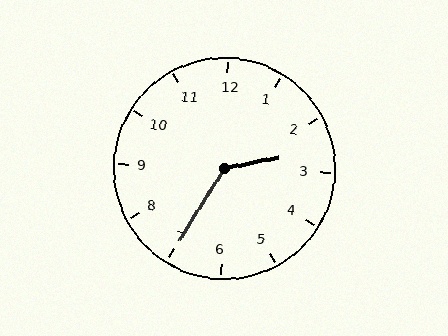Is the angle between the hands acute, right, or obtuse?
It is obtuse.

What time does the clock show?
2:35.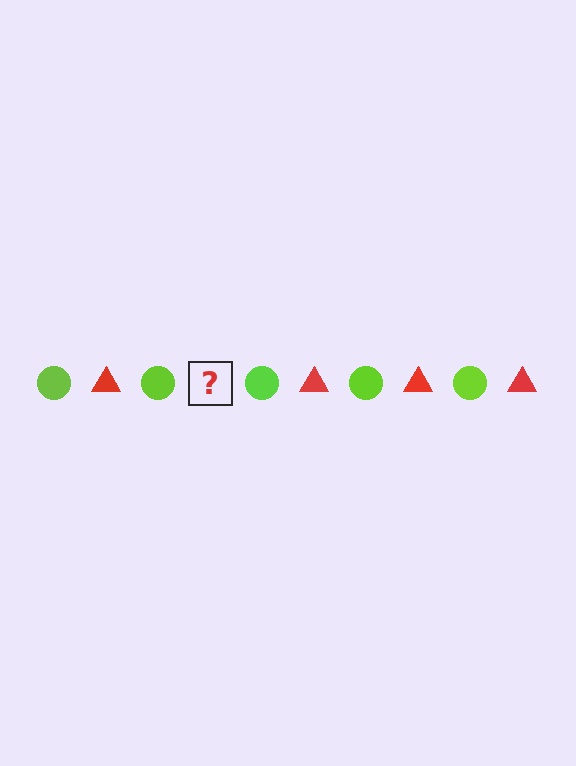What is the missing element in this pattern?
The missing element is a red triangle.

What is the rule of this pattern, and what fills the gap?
The rule is that the pattern alternates between lime circle and red triangle. The gap should be filled with a red triangle.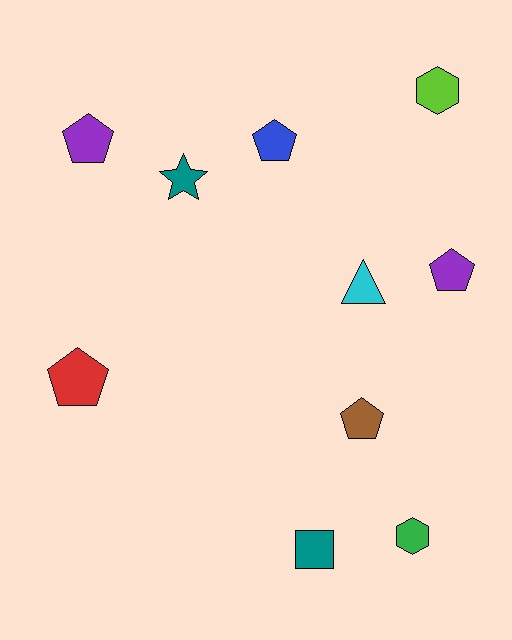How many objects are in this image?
There are 10 objects.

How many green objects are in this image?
There is 1 green object.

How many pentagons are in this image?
There are 5 pentagons.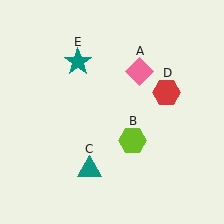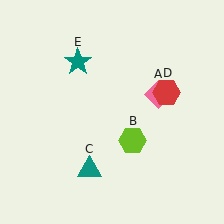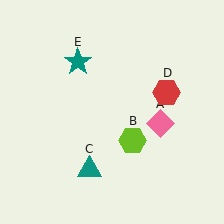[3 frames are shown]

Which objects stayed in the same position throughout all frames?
Lime hexagon (object B) and teal triangle (object C) and red hexagon (object D) and teal star (object E) remained stationary.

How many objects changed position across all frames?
1 object changed position: pink diamond (object A).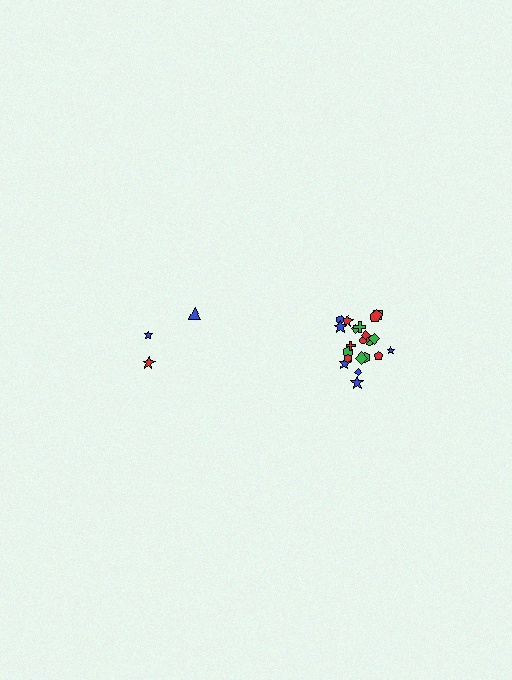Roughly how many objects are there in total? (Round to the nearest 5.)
Roughly 25 objects in total.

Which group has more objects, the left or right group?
The right group.